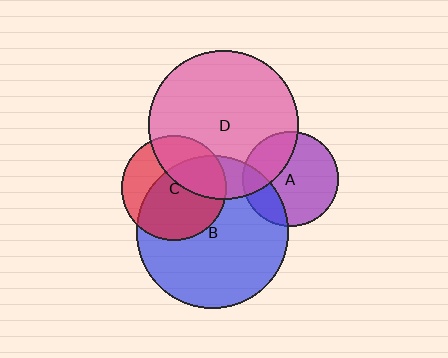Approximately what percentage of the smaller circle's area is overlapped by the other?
Approximately 25%.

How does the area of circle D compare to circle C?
Approximately 2.0 times.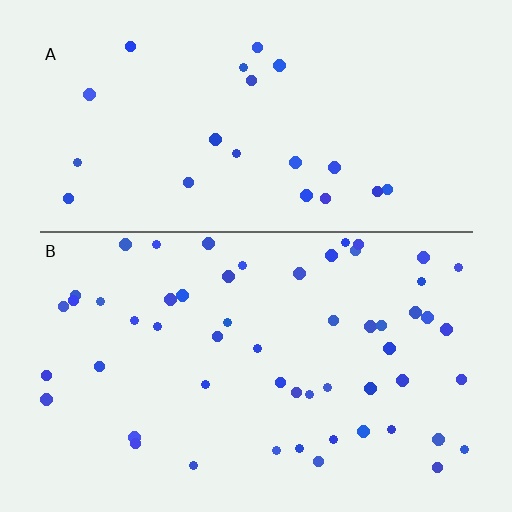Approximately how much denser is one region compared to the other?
Approximately 2.6× — region B over region A.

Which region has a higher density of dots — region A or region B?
B (the bottom).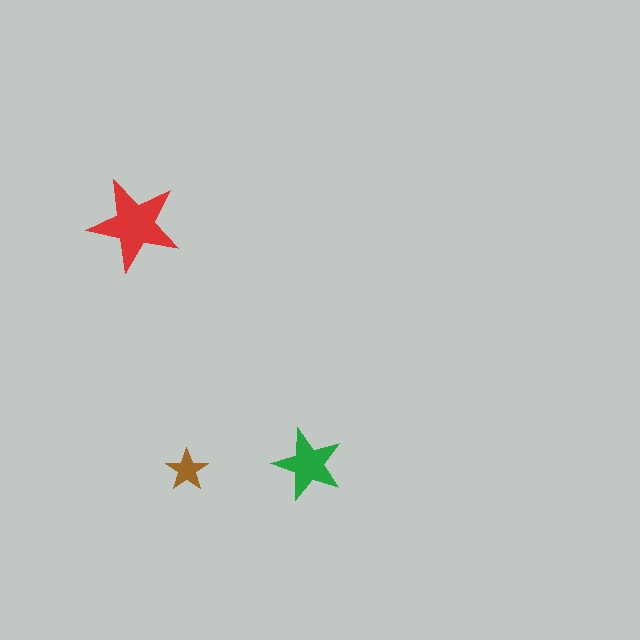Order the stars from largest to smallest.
the red one, the green one, the brown one.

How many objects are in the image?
There are 3 objects in the image.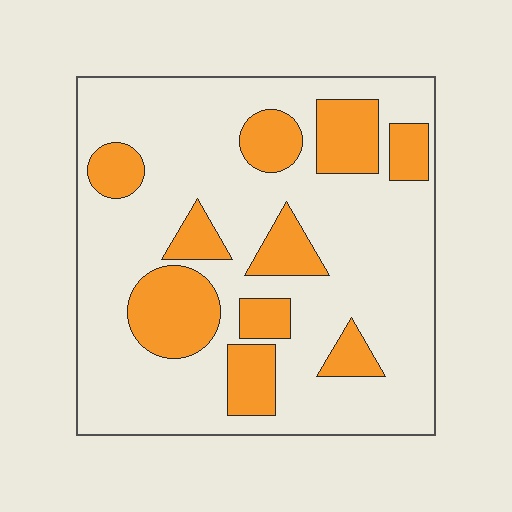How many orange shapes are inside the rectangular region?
10.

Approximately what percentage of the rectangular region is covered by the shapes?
Approximately 25%.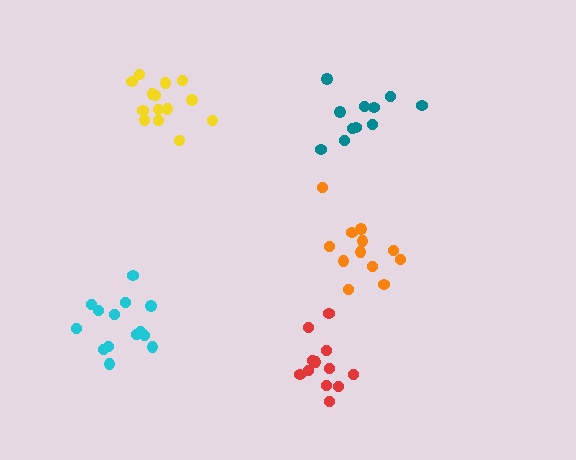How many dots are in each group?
Group 1: 12 dots, Group 2: 14 dots, Group 3: 14 dots, Group 4: 11 dots, Group 5: 12 dots (63 total).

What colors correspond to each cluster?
The clusters are colored: red, yellow, cyan, teal, orange.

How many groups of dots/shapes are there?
There are 5 groups.